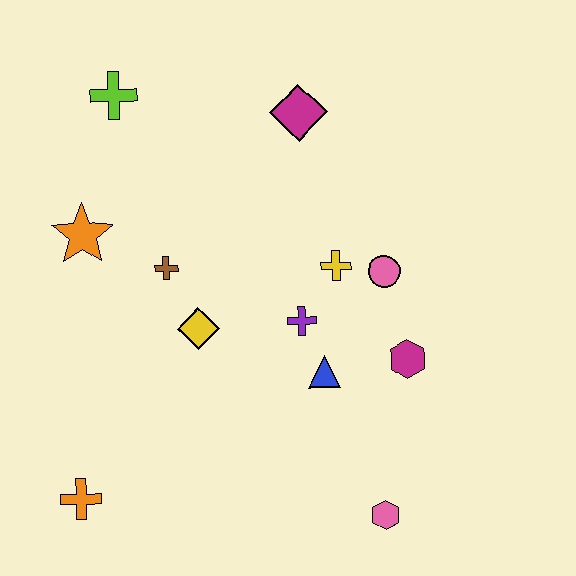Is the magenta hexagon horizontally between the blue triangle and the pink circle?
No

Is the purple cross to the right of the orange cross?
Yes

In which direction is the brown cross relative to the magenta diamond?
The brown cross is below the magenta diamond.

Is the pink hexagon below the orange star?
Yes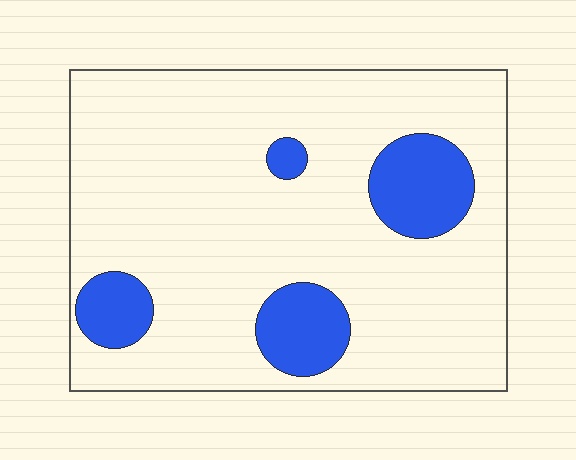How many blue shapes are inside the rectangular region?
4.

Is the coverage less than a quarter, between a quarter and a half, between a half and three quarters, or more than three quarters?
Less than a quarter.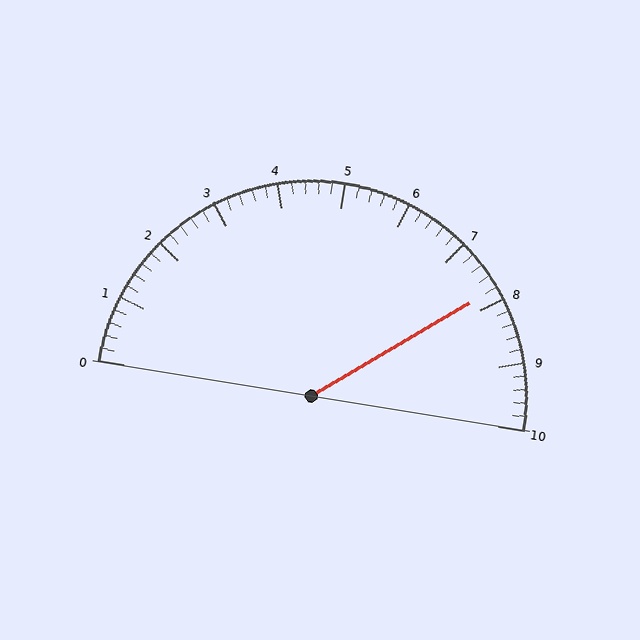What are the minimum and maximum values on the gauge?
The gauge ranges from 0 to 10.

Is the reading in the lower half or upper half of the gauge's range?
The reading is in the upper half of the range (0 to 10).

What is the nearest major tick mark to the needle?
The nearest major tick mark is 8.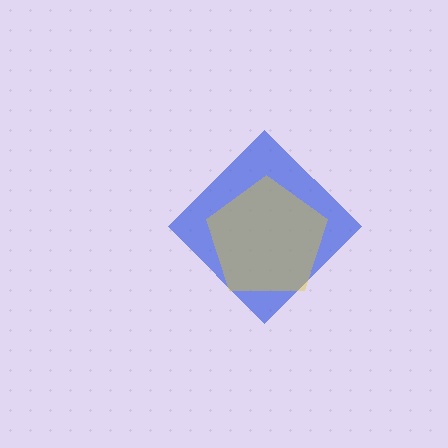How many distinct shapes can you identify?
There are 2 distinct shapes: a blue diamond, a yellow pentagon.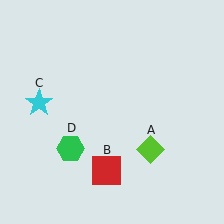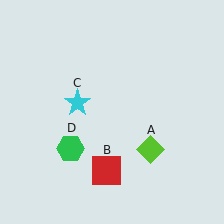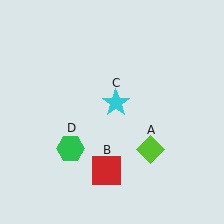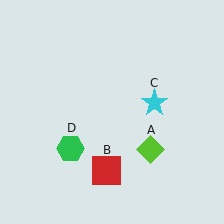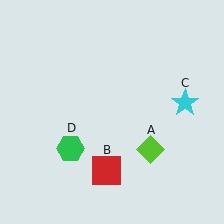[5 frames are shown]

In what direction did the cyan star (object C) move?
The cyan star (object C) moved right.